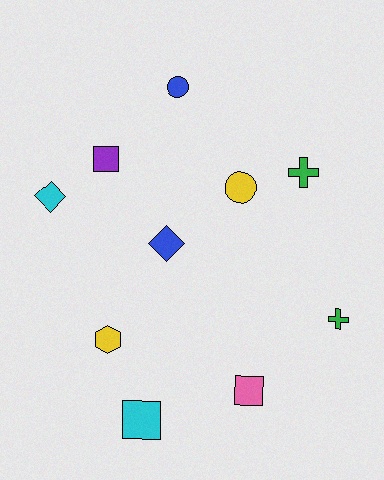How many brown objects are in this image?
There are no brown objects.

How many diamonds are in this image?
There are 2 diamonds.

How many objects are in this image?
There are 10 objects.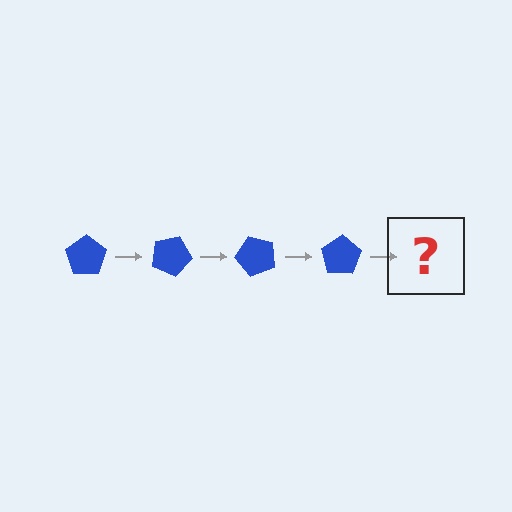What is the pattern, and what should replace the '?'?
The pattern is that the pentagon rotates 25 degrees each step. The '?' should be a blue pentagon rotated 100 degrees.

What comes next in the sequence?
The next element should be a blue pentagon rotated 100 degrees.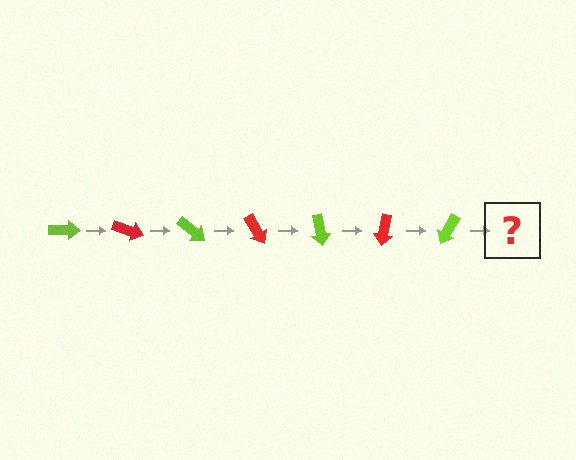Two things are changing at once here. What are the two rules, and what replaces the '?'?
The two rules are that it rotates 20 degrees each step and the color cycles through lime and red. The '?' should be a red arrow, rotated 140 degrees from the start.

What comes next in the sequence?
The next element should be a red arrow, rotated 140 degrees from the start.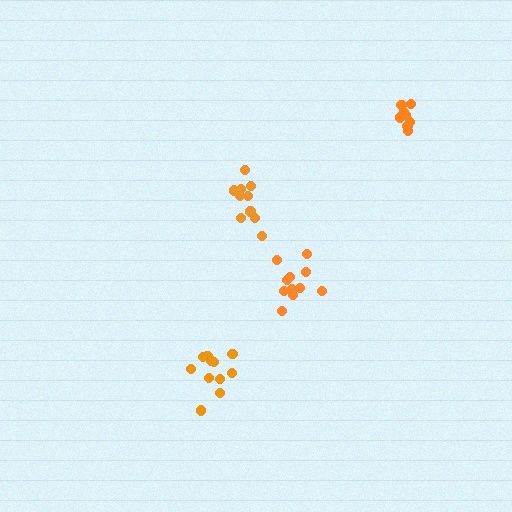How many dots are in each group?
Group 1: 10 dots, Group 2: 12 dots, Group 3: 11 dots, Group 4: 8 dots (41 total).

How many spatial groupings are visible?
There are 4 spatial groupings.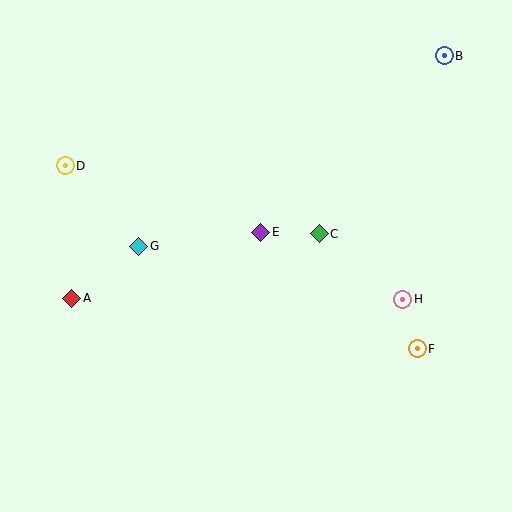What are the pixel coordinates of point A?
Point A is at (72, 298).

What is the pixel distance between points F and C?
The distance between F and C is 151 pixels.